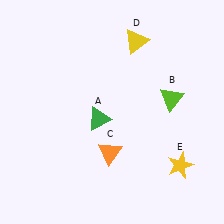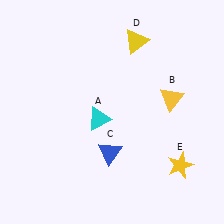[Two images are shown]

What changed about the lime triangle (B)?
In Image 1, B is lime. In Image 2, it changed to yellow.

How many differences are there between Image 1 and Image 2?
There are 3 differences between the two images.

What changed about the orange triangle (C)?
In Image 1, C is orange. In Image 2, it changed to blue.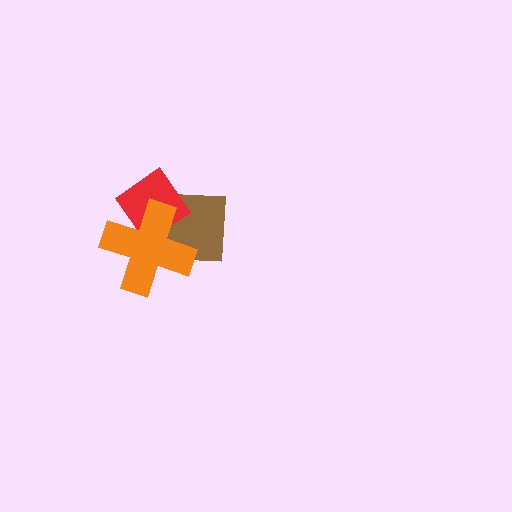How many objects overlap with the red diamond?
2 objects overlap with the red diamond.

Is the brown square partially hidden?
Yes, it is partially covered by another shape.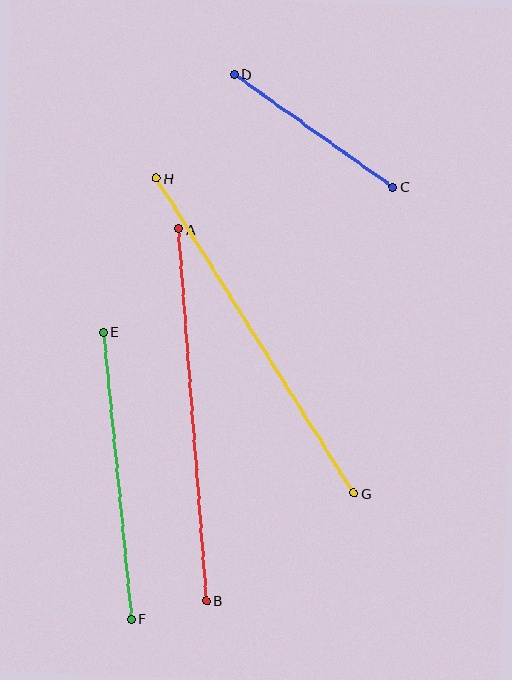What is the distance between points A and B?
The distance is approximately 373 pixels.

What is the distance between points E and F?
The distance is approximately 288 pixels.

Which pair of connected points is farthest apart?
Points A and B are farthest apart.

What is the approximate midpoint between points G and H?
The midpoint is at approximately (255, 336) pixels.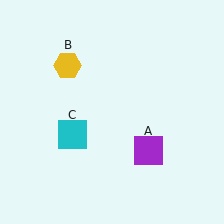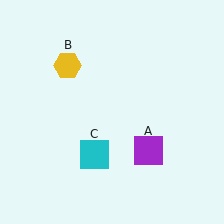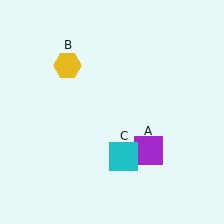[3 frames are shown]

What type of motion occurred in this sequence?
The cyan square (object C) rotated counterclockwise around the center of the scene.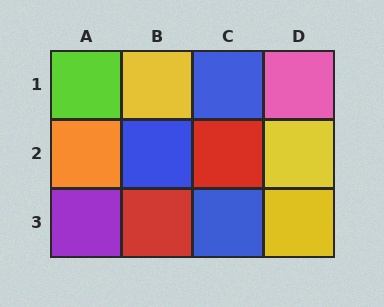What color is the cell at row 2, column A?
Orange.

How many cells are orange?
1 cell is orange.